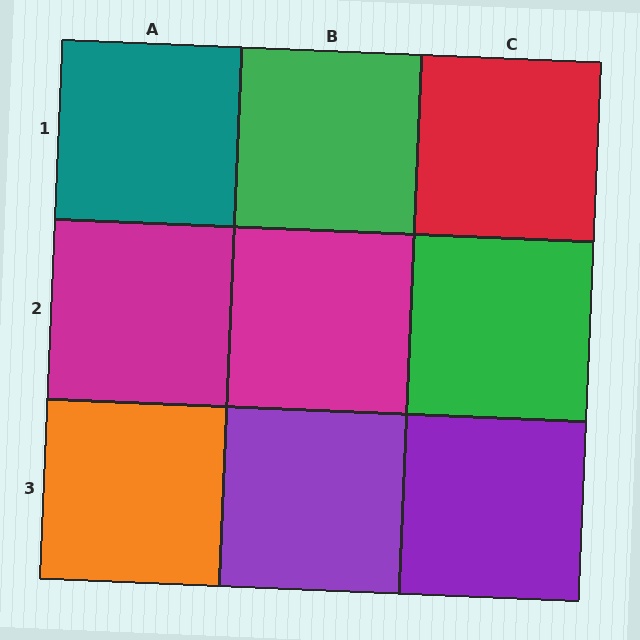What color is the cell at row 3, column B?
Purple.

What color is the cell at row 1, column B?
Green.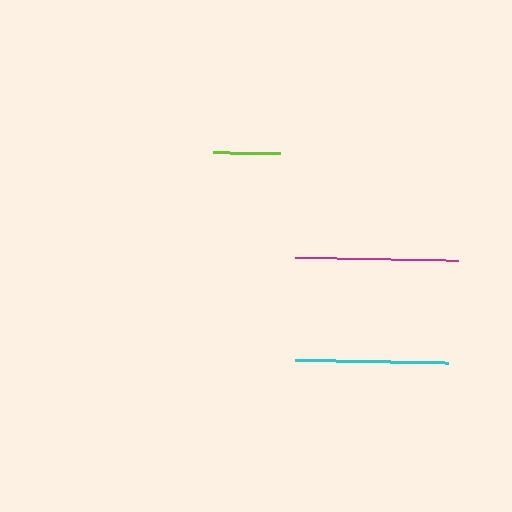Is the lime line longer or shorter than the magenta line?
The magenta line is longer than the lime line.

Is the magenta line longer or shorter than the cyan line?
The magenta line is longer than the cyan line.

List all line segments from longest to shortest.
From longest to shortest: magenta, cyan, lime.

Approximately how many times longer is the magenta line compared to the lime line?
The magenta line is approximately 2.4 times the length of the lime line.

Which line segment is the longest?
The magenta line is the longest at approximately 163 pixels.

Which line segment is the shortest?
The lime line is the shortest at approximately 68 pixels.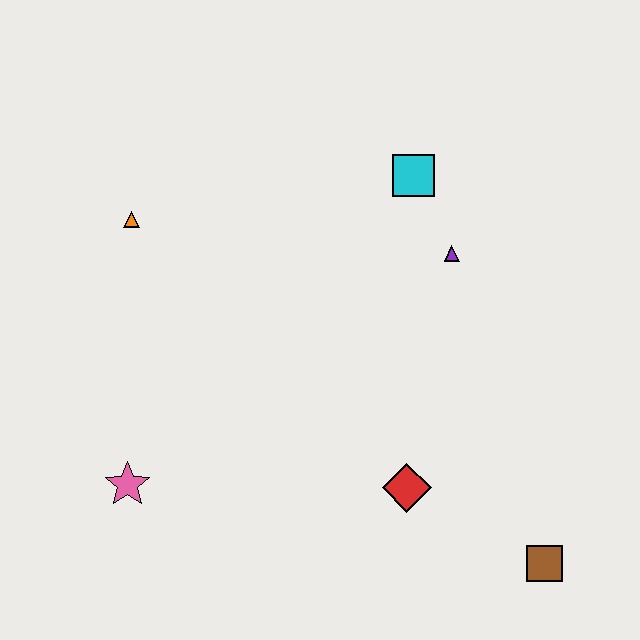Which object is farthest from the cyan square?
The pink star is farthest from the cyan square.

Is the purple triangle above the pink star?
Yes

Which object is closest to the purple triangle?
The cyan square is closest to the purple triangle.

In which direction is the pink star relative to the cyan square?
The pink star is below the cyan square.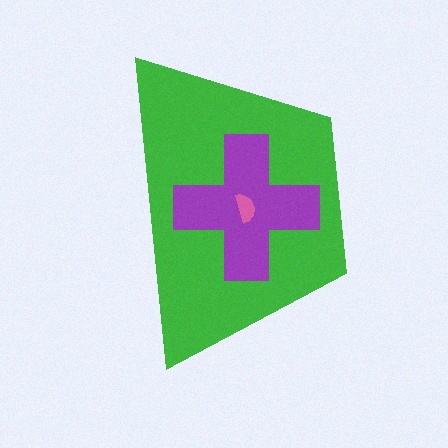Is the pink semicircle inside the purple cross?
Yes.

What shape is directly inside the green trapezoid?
The purple cross.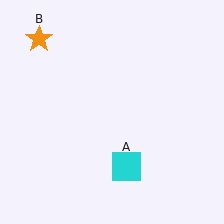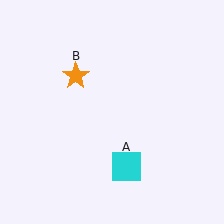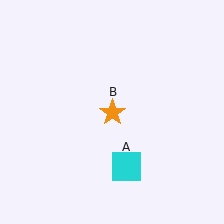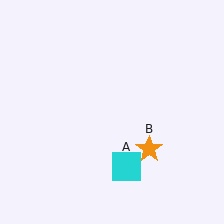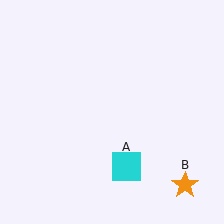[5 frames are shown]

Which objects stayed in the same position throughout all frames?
Cyan square (object A) remained stationary.